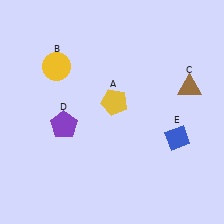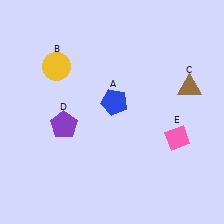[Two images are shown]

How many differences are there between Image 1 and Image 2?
There are 2 differences between the two images.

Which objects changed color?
A changed from yellow to blue. E changed from blue to pink.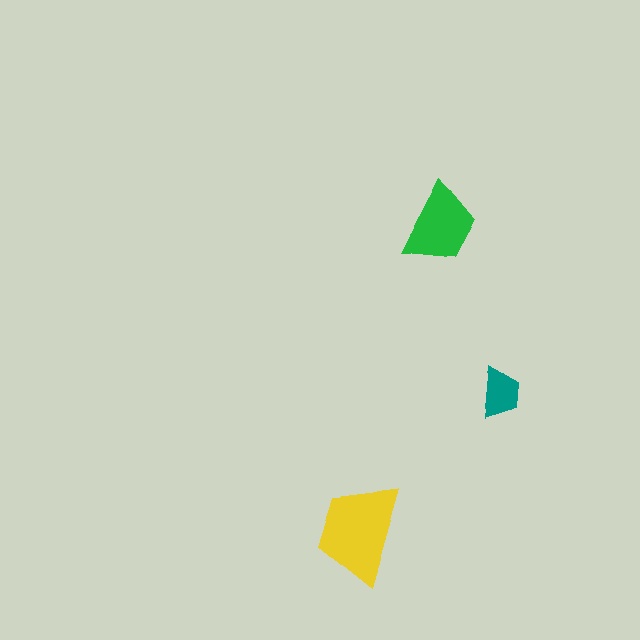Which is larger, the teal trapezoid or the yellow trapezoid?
The yellow one.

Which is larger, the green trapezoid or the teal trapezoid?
The green one.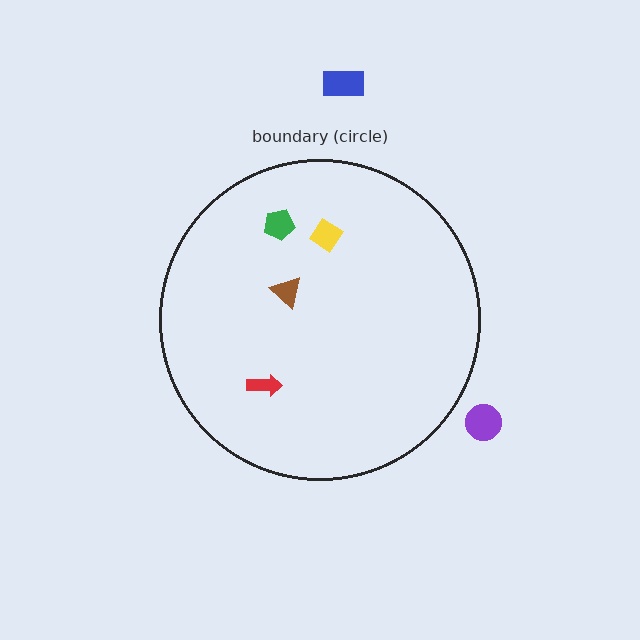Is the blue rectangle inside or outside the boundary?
Outside.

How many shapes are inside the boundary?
4 inside, 2 outside.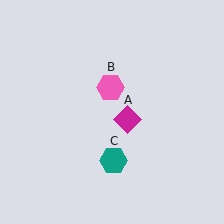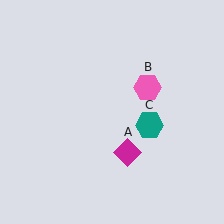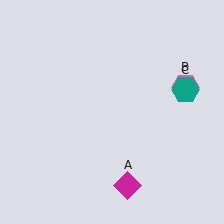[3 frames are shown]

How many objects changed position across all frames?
3 objects changed position: magenta diamond (object A), pink hexagon (object B), teal hexagon (object C).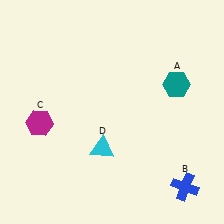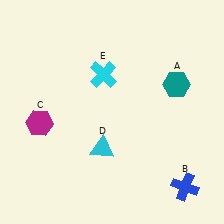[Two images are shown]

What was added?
A cyan cross (E) was added in Image 2.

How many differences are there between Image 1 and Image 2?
There is 1 difference between the two images.